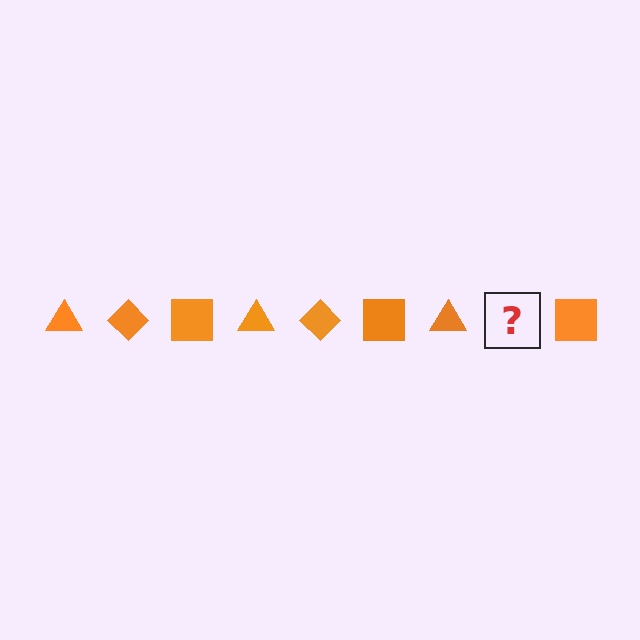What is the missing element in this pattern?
The missing element is an orange diamond.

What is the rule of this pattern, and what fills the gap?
The rule is that the pattern cycles through triangle, diamond, square shapes in orange. The gap should be filled with an orange diamond.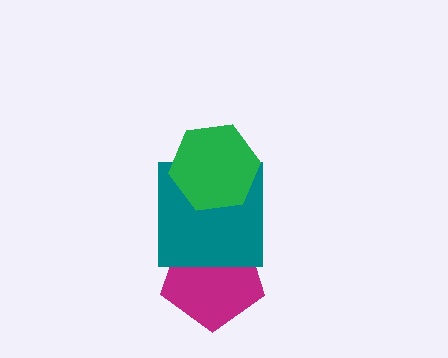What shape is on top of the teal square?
The green hexagon is on top of the teal square.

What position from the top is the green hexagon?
The green hexagon is 1st from the top.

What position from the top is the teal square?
The teal square is 2nd from the top.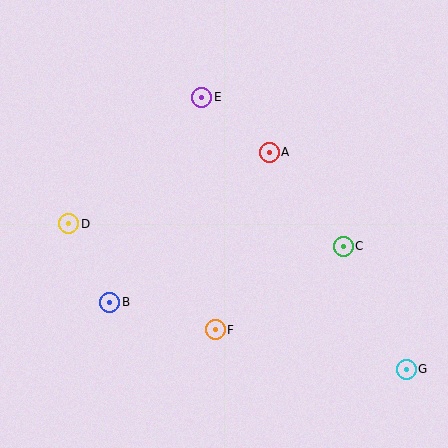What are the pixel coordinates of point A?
Point A is at (269, 152).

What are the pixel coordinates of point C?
Point C is at (343, 246).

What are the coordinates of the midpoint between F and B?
The midpoint between F and B is at (163, 316).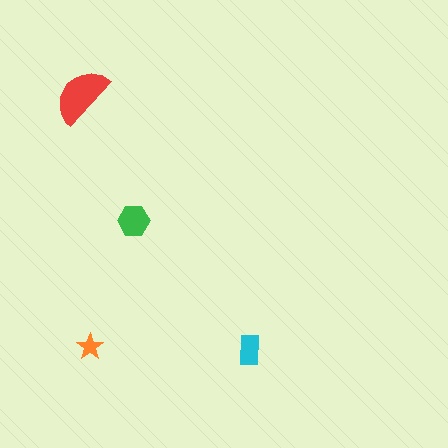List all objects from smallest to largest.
The orange star, the cyan rectangle, the green hexagon, the red semicircle.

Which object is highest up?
The red semicircle is topmost.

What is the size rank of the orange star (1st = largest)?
4th.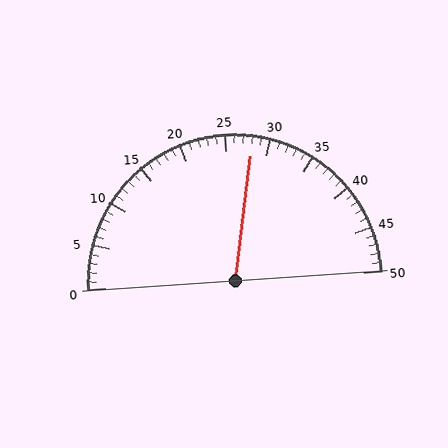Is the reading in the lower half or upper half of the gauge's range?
The reading is in the upper half of the range (0 to 50).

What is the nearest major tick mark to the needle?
The nearest major tick mark is 30.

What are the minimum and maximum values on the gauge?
The gauge ranges from 0 to 50.